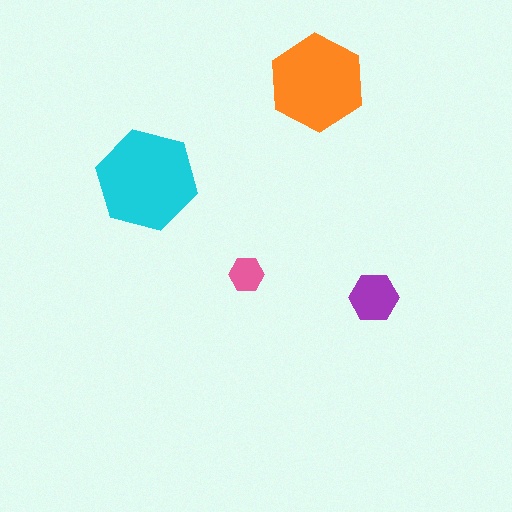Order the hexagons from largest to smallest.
the cyan one, the orange one, the purple one, the pink one.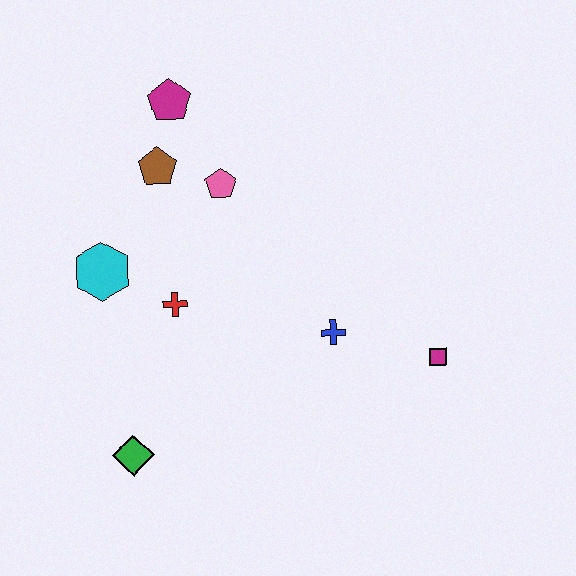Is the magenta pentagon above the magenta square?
Yes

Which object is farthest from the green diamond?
The magenta pentagon is farthest from the green diamond.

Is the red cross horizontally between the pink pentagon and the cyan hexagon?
Yes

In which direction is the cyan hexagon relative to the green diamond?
The cyan hexagon is above the green diamond.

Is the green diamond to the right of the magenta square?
No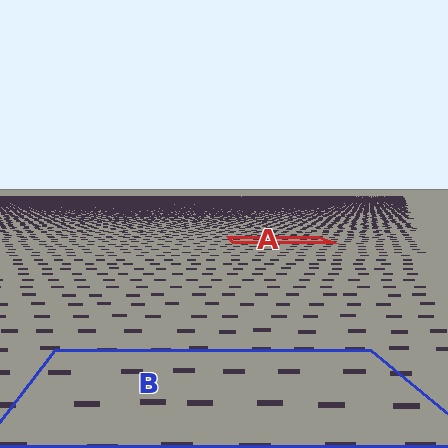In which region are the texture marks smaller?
The texture marks are smaller in region A, because it is farther away.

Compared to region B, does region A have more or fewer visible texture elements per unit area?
Region A has more texture elements per unit area — they are packed more densely because it is farther away.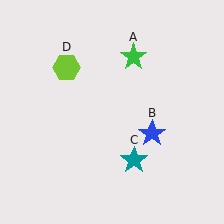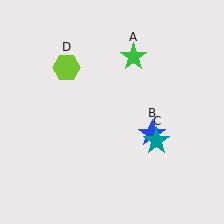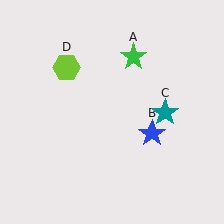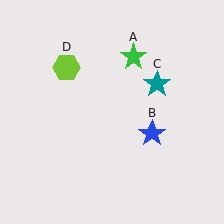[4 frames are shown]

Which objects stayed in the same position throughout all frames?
Green star (object A) and blue star (object B) and lime hexagon (object D) remained stationary.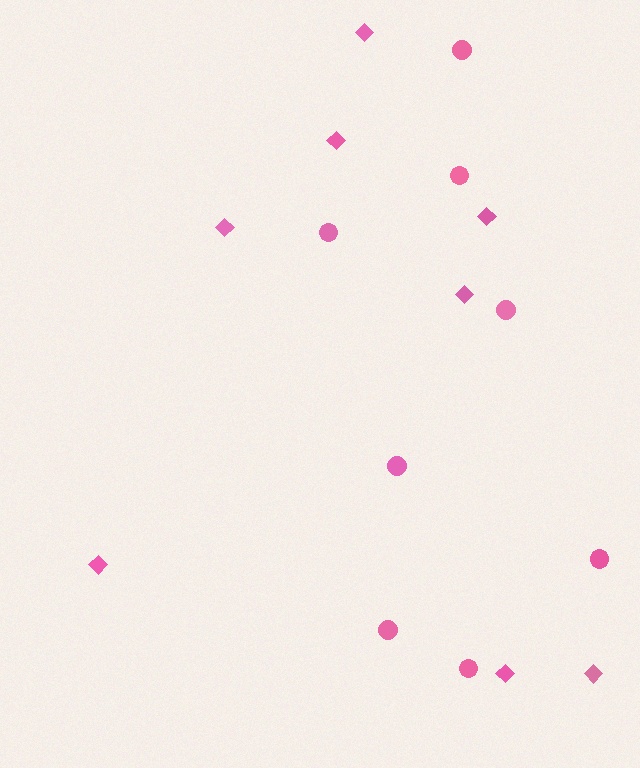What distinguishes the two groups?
There are 2 groups: one group of circles (8) and one group of diamonds (8).